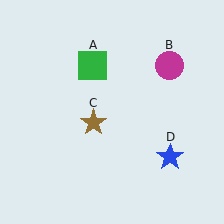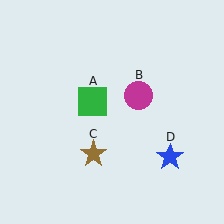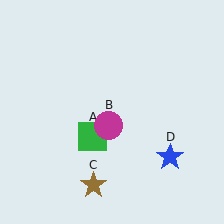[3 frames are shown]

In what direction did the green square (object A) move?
The green square (object A) moved down.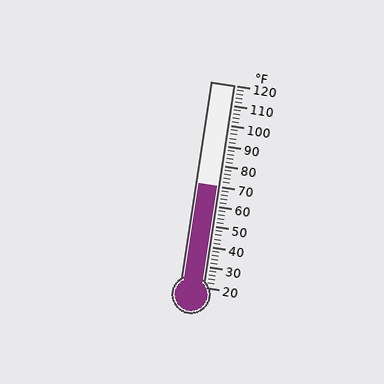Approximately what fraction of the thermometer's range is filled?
The thermometer is filled to approximately 50% of its range.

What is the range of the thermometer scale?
The thermometer scale ranges from 20°F to 120°F.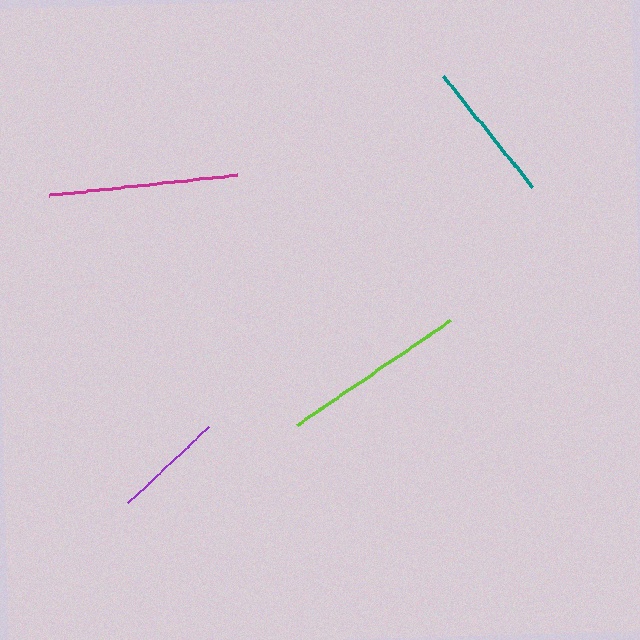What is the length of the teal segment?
The teal segment is approximately 142 pixels long.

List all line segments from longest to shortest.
From longest to shortest: magenta, lime, teal, purple.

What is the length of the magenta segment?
The magenta segment is approximately 189 pixels long.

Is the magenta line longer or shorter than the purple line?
The magenta line is longer than the purple line.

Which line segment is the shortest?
The purple line is the shortest at approximately 111 pixels.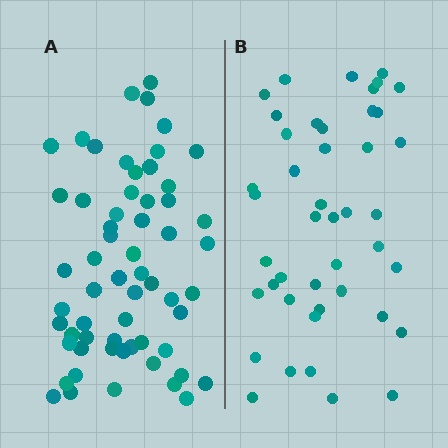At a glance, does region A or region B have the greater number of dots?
Region A (the left region) has more dots.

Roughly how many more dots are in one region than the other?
Region A has approximately 15 more dots than region B.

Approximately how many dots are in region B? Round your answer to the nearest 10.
About 40 dots. (The exact count is 44, which rounds to 40.)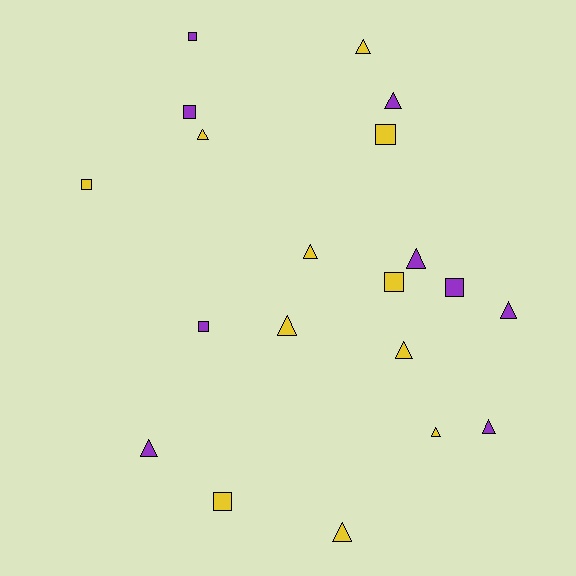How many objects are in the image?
There are 20 objects.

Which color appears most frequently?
Yellow, with 11 objects.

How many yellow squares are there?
There are 4 yellow squares.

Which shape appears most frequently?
Triangle, with 12 objects.